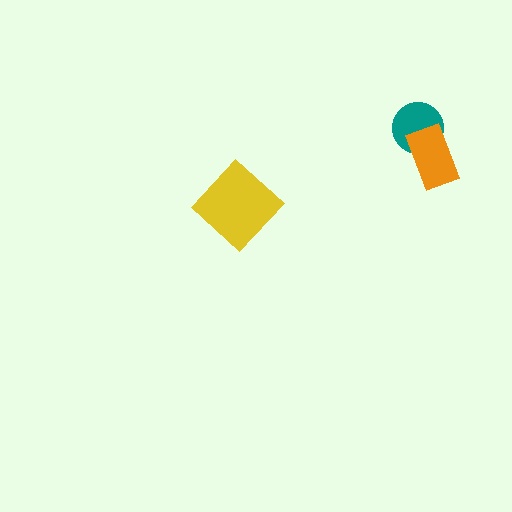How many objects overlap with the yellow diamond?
0 objects overlap with the yellow diamond.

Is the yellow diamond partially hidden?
No, no other shape covers it.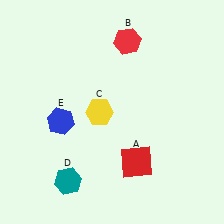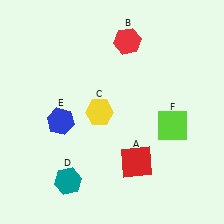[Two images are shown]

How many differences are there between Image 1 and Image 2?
There is 1 difference between the two images.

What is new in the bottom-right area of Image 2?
A lime square (F) was added in the bottom-right area of Image 2.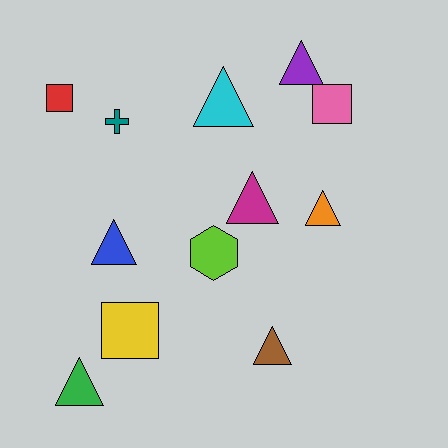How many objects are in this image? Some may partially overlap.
There are 12 objects.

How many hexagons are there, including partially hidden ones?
There is 1 hexagon.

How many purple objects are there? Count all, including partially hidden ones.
There is 1 purple object.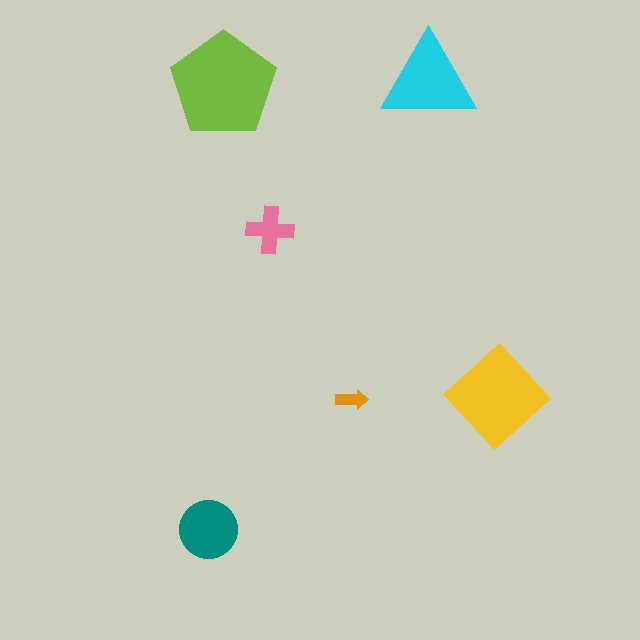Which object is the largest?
The lime pentagon.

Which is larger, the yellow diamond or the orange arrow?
The yellow diamond.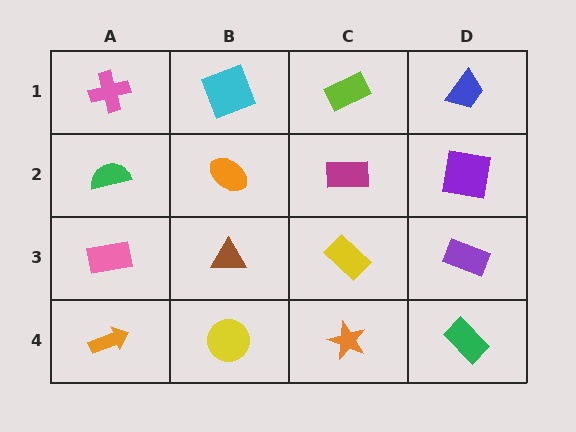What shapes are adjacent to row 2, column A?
A pink cross (row 1, column A), a pink rectangle (row 3, column A), an orange ellipse (row 2, column B).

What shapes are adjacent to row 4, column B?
A brown triangle (row 3, column B), an orange arrow (row 4, column A), an orange star (row 4, column C).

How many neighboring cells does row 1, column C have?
3.